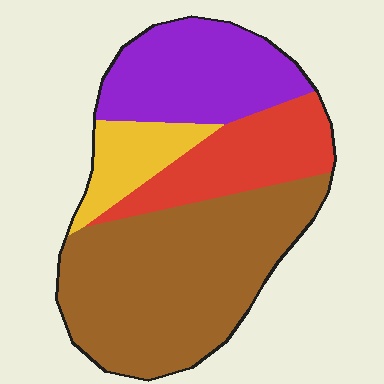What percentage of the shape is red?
Red takes up about one fifth (1/5) of the shape.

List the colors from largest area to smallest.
From largest to smallest: brown, purple, red, yellow.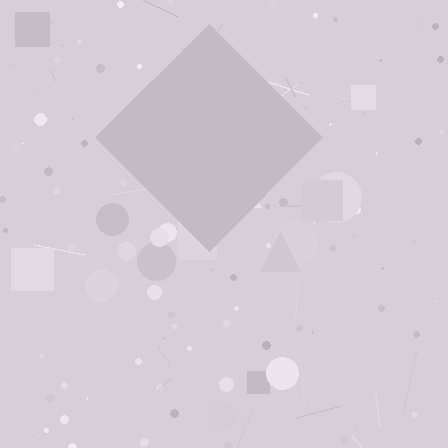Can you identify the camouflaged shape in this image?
The camouflaged shape is a diamond.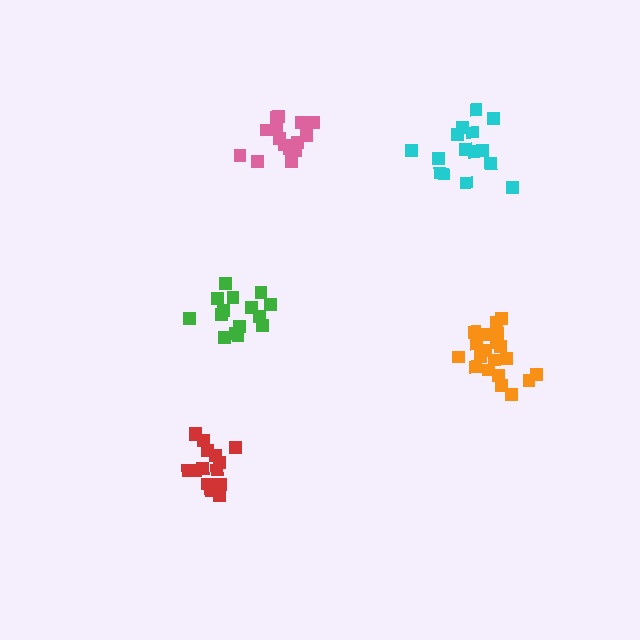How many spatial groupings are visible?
There are 5 spatial groupings.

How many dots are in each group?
Group 1: 15 dots, Group 2: 20 dots, Group 3: 17 dots, Group 4: 16 dots, Group 5: 15 dots (83 total).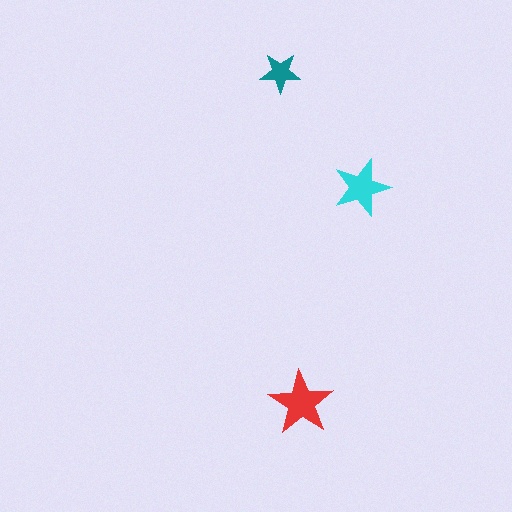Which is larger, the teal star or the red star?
The red one.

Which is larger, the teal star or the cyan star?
The cyan one.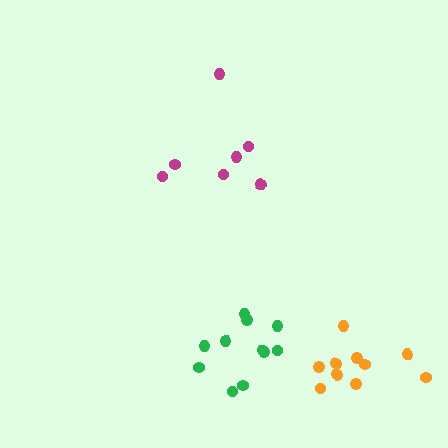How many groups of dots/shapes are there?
There are 3 groups.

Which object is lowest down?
The orange cluster is bottommost.